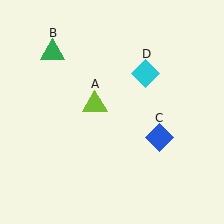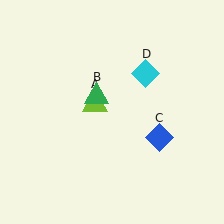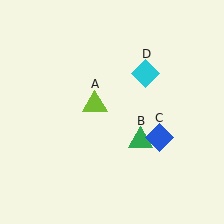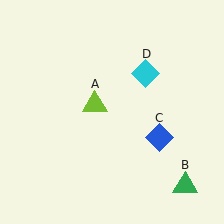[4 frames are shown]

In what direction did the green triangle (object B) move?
The green triangle (object B) moved down and to the right.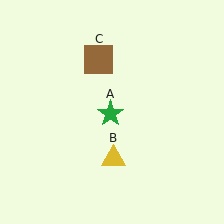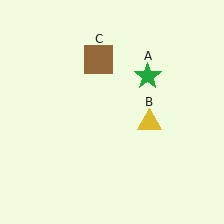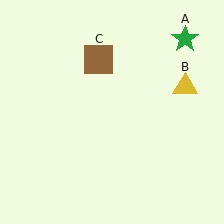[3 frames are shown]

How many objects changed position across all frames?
2 objects changed position: green star (object A), yellow triangle (object B).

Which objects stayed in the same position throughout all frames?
Brown square (object C) remained stationary.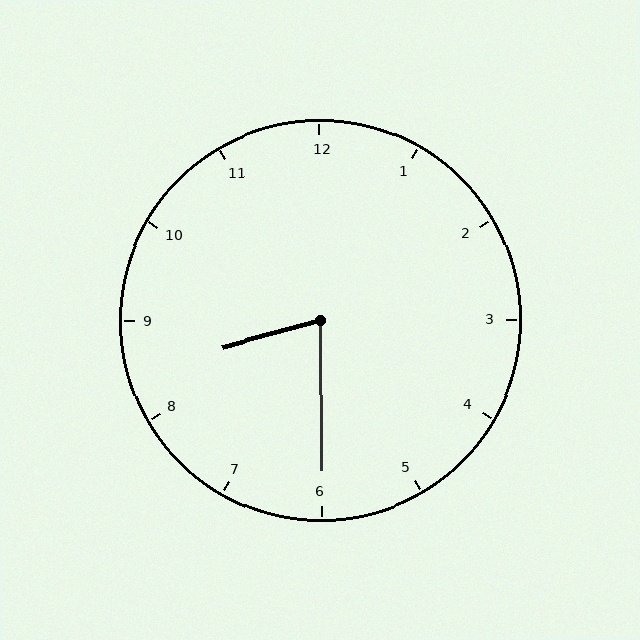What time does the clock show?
8:30.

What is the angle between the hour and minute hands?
Approximately 75 degrees.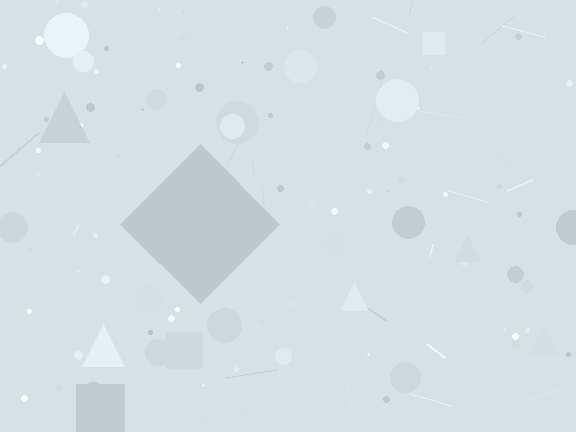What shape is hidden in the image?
A diamond is hidden in the image.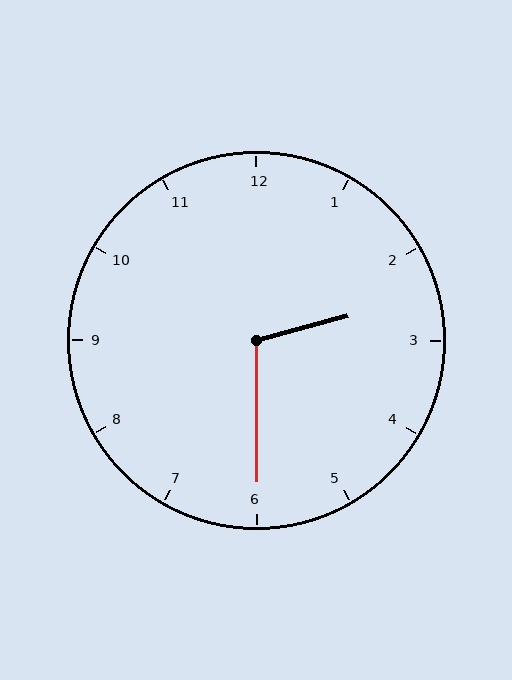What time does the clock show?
2:30.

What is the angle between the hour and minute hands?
Approximately 105 degrees.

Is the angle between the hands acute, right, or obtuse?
It is obtuse.